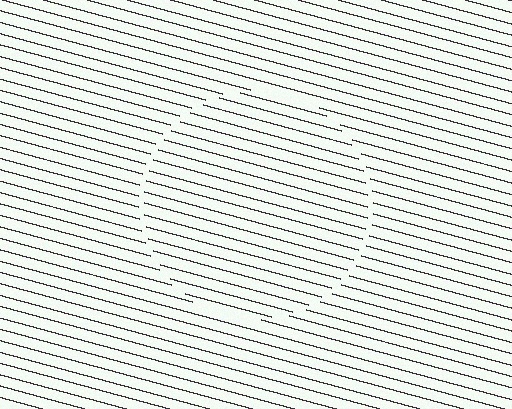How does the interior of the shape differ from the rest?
The interior of the shape contains the same grating, shifted by half a period — the contour is defined by the phase discontinuity where line-ends from the inner and outer gratings abut.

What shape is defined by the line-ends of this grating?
An illusory circle. The interior of the shape contains the same grating, shifted by half a period — the contour is defined by the phase discontinuity where line-ends from the inner and outer gratings abut.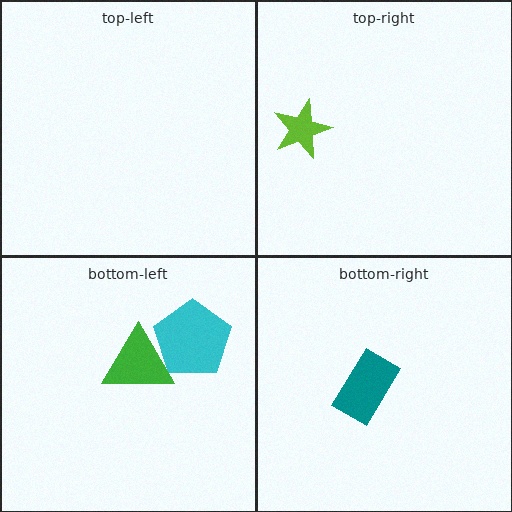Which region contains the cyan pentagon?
The bottom-left region.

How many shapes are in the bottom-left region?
2.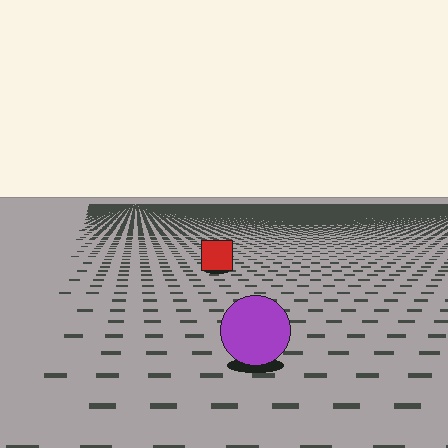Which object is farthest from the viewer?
The red square is farthest from the viewer. It appears smaller and the ground texture around it is denser.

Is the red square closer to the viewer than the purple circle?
No. The purple circle is closer — you can tell from the texture gradient: the ground texture is coarser near it.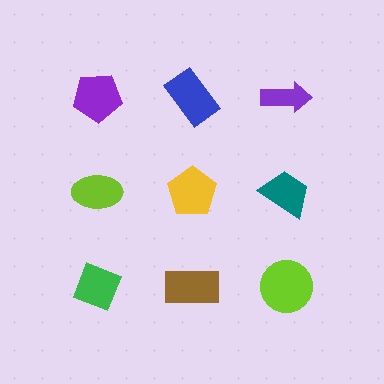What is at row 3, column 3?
A lime circle.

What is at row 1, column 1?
A purple pentagon.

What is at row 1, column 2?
A blue rectangle.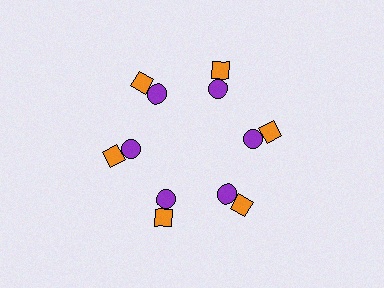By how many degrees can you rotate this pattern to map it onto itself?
The pattern maps onto itself every 60 degrees of rotation.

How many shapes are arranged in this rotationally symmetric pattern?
There are 12 shapes, arranged in 6 groups of 2.